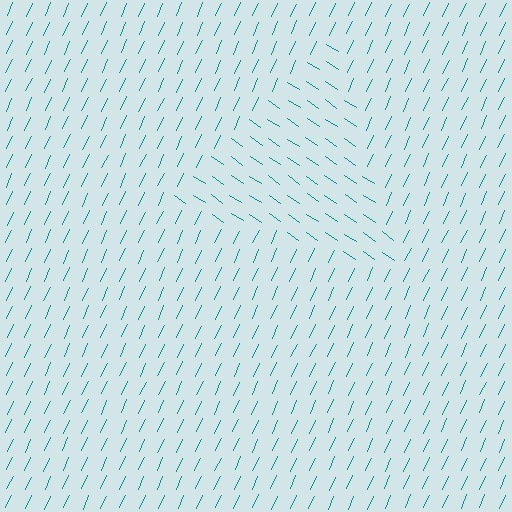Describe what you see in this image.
The image is filled with small teal line segments. A triangle region in the image has lines oriented differently from the surrounding lines, creating a visible texture boundary.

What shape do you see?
I see a triangle.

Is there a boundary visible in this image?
Yes, there is a texture boundary formed by a change in line orientation.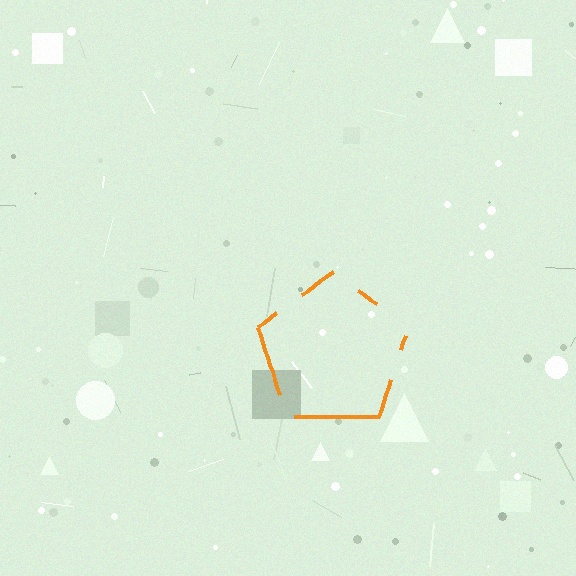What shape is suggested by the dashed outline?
The dashed outline suggests a pentagon.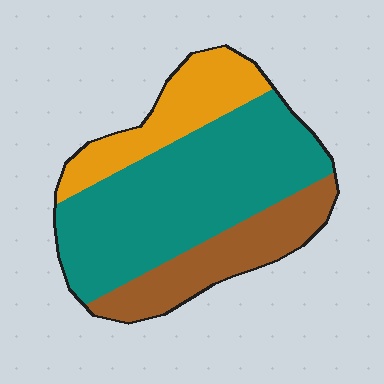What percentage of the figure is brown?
Brown takes up about one quarter (1/4) of the figure.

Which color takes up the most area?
Teal, at roughly 55%.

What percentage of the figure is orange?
Orange takes up between a sixth and a third of the figure.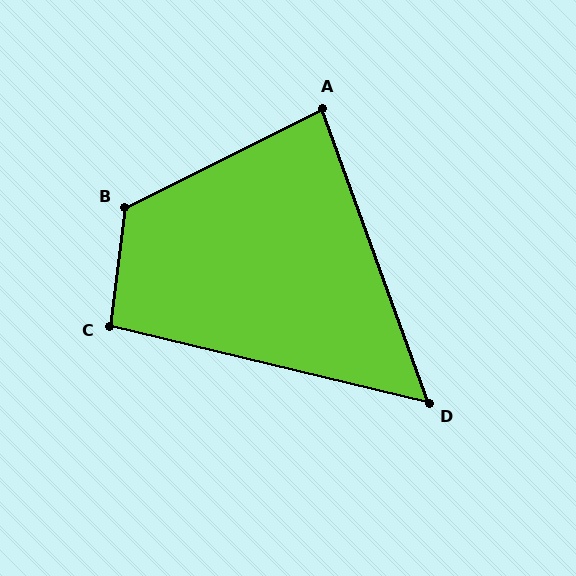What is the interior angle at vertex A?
Approximately 84 degrees (acute).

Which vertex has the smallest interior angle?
D, at approximately 57 degrees.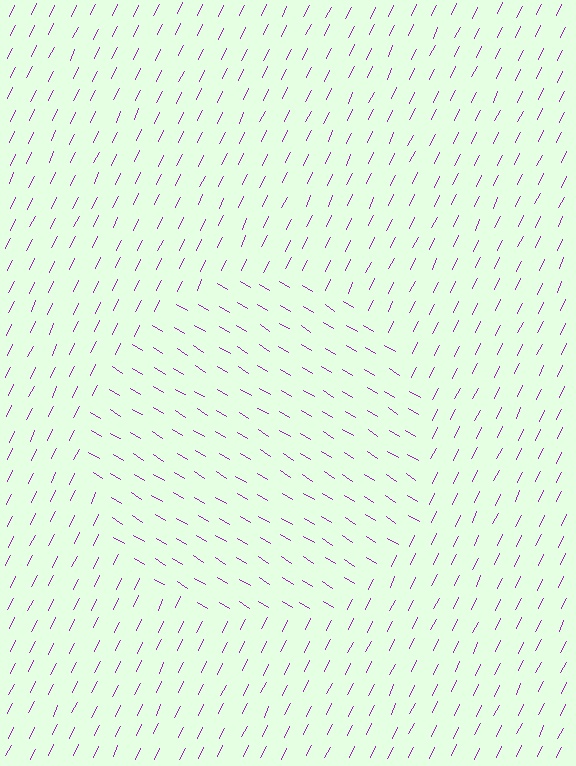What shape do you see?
I see a circle.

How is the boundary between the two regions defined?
The boundary is defined purely by a change in line orientation (approximately 84 degrees difference). All lines are the same color and thickness.